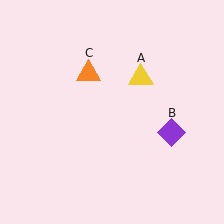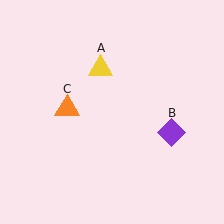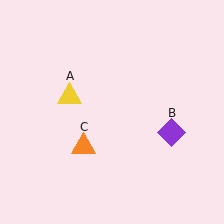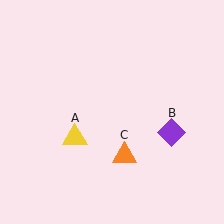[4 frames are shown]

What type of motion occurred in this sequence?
The yellow triangle (object A), orange triangle (object C) rotated counterclockwise around the center of the scene.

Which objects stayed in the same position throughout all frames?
Purple diamond (object B) remained stationary.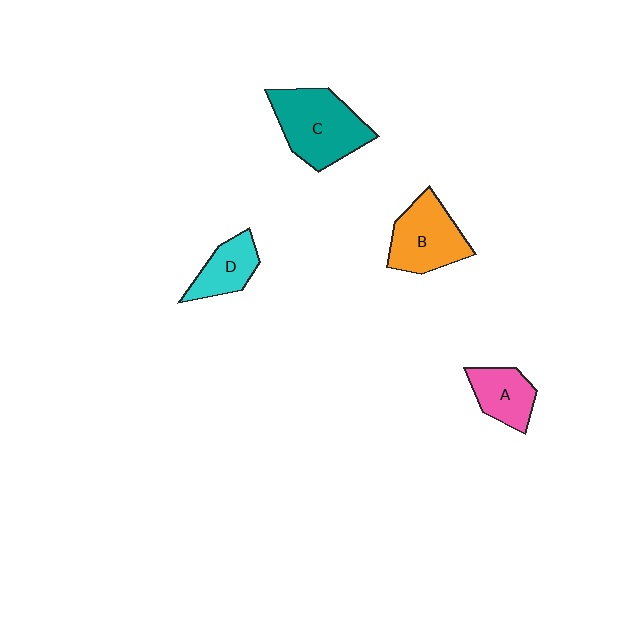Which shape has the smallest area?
Shape D (cyan).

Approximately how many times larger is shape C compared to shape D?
Approximately 1.9 times.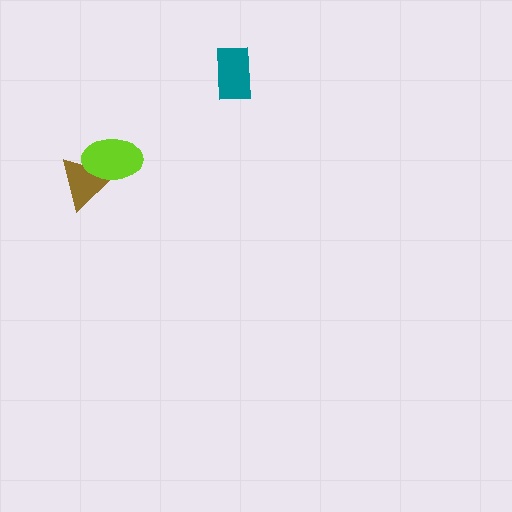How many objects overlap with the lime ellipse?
1 object overlaps with the lime ellipse.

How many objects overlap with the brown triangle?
1 object overlaps with the brown triangle.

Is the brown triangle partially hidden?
Yes, it is partially covered by another shape.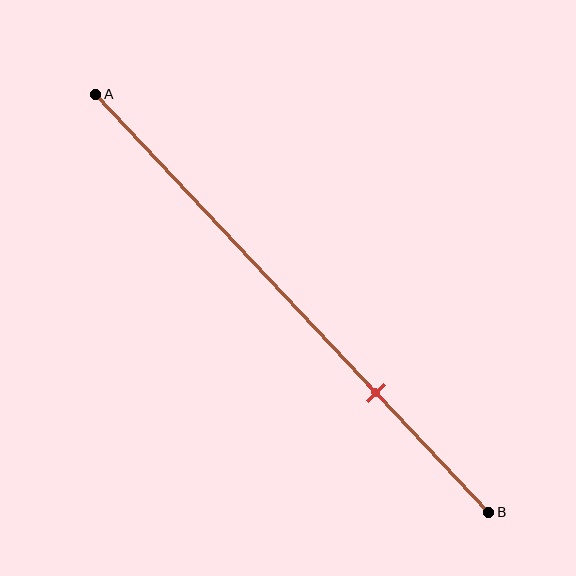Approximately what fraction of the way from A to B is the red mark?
The red mark is approximately 70% of the way from A to B.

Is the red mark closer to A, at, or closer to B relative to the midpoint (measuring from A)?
The red mark is closer to point B than the midpoint of segment AB.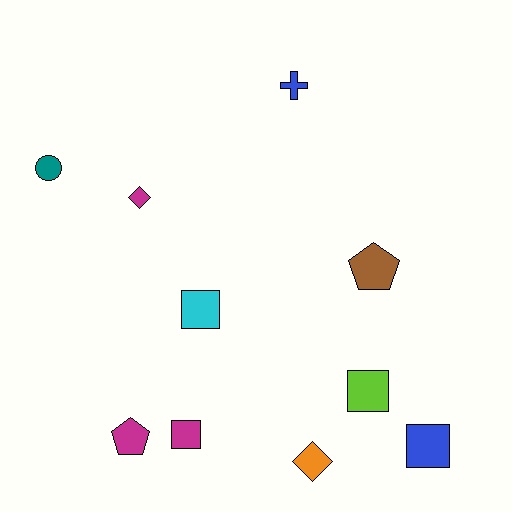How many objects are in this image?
There are 10 objects.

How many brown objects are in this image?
There is 1 brown object.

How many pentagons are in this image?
There are 2 pentagons.